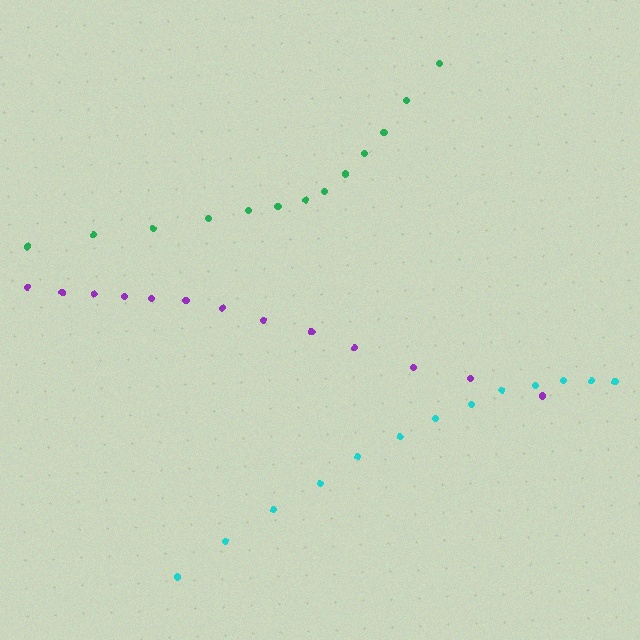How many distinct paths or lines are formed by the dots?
There are 3 distinct paths.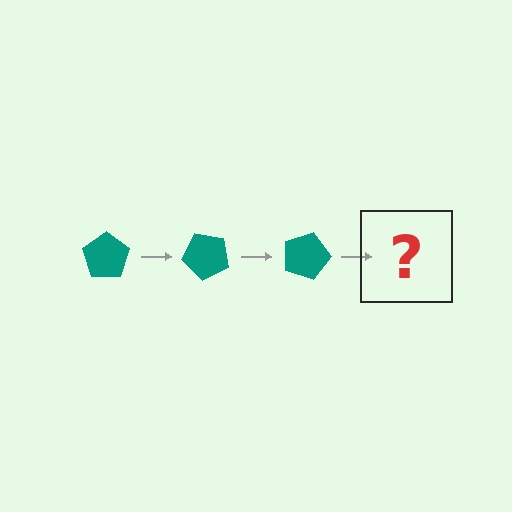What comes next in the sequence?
The next element should be a teal pentagon rotated 135 degrees.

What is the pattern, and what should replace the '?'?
The pattern is that the pentagon rotates 45 degrees each step. The '?' should be a teal pentagon rotated 135 degrees.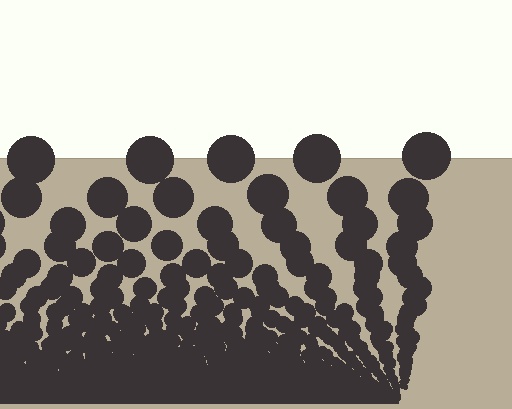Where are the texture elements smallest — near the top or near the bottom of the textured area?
Near the bottom.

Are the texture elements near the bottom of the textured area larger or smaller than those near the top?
Smaller. The gradient is inverted — elements near the bottom are smaller and denser.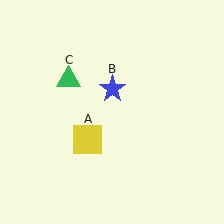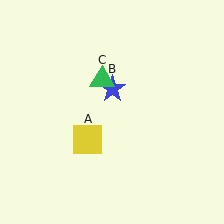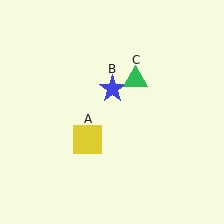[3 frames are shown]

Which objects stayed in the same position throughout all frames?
Yellow square (object A) and blue star (object B) remained stationary.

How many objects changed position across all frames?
1 object changed position: green triangle (object C).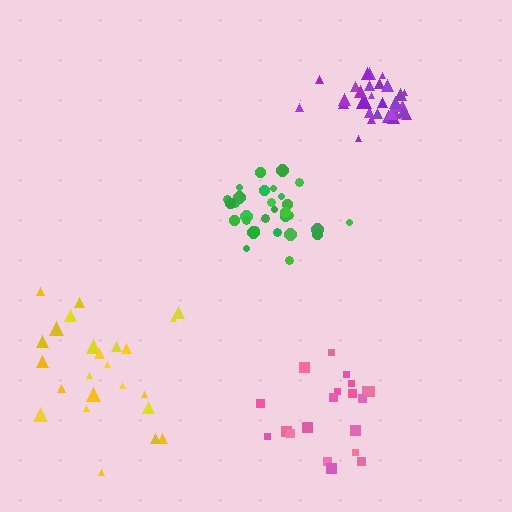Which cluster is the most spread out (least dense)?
Yellow.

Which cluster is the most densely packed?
Purple.